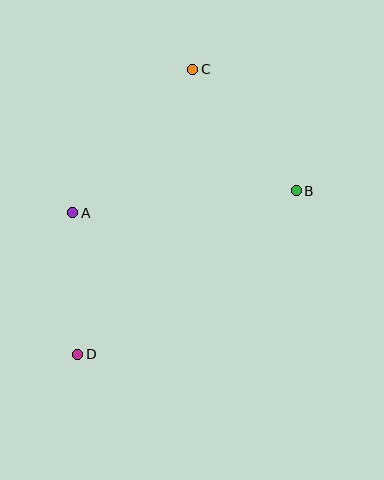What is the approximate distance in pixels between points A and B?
The distance between A and B is approximately 225 pixels.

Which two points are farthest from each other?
Points C and D are farthest from each other.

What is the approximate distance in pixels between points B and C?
The distance between B and C is approximately 160 pixels.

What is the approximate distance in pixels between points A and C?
The distance between A and C is approximately 187 pixels.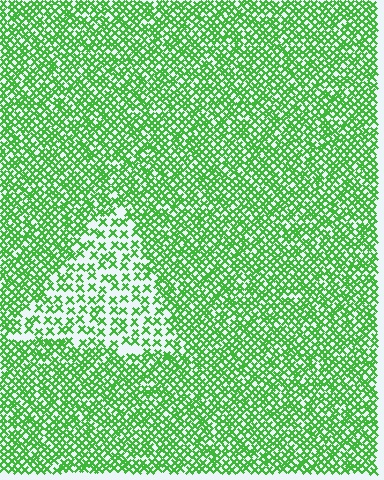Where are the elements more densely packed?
The elements are more densely packed outside the triangle boundary.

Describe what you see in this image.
The image contains small green elements arranged at two different densities. A triangle-shaped region is visible where the elements are less densely packed than the surrounding area.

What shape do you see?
I see a triangle.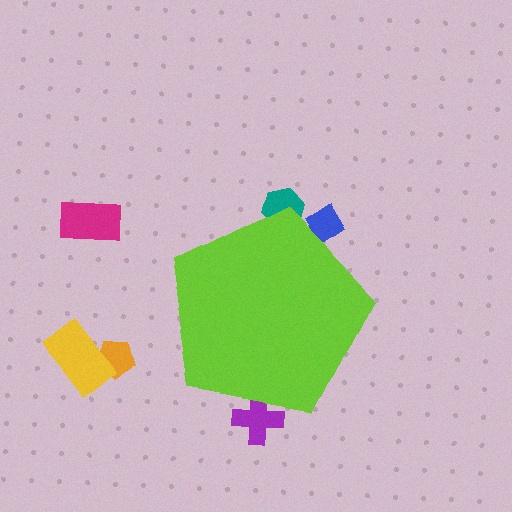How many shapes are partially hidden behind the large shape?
3 shapes are partially hidden.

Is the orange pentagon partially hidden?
No, the orange pentagon is fully visible.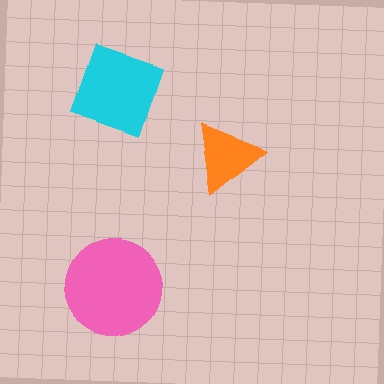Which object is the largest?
The pink circle.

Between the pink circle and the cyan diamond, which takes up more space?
The pink circle.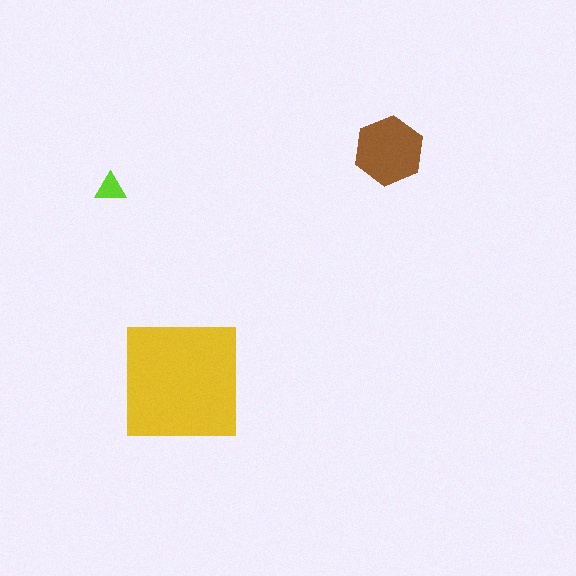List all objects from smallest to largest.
The lime triangle, the brown hexagon, the yellow square.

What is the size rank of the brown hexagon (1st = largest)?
2nd.